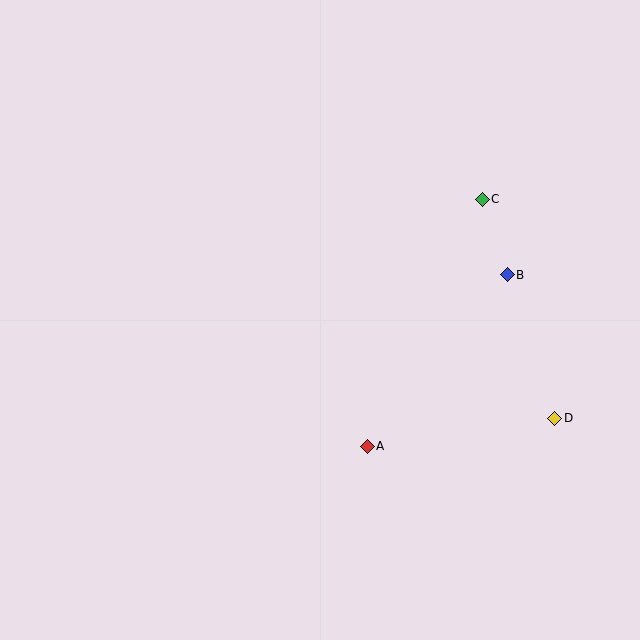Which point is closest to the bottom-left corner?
Point A is closest to the bottom-left corner.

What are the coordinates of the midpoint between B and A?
The midpoint between B and A is at (437, 361).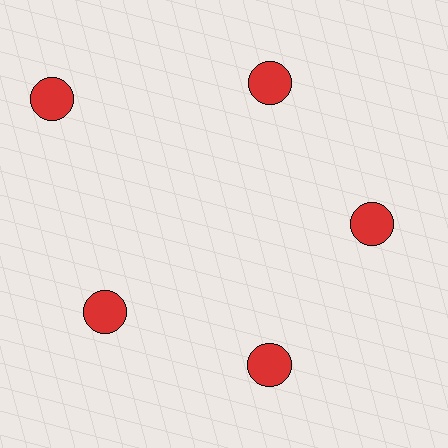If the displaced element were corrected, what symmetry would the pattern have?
It would have 5-fold rotational symmetry — the pattern would map onto itself every 72 degrees.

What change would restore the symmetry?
The symmetry would be restored by moving it inward, back onto the ring so that all 5 circles sit at equal angles and equal distance from the center.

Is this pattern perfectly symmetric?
No. The 5 red circles are arranged in a ring, but one element near the 10 o'clock position is pushed outward from the center, breaking the 5-fold rotational symmetry.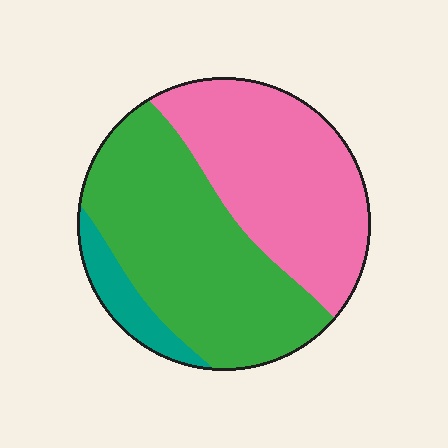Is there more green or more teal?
Green.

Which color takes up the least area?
Teal, at roughly 10%.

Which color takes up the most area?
Green, at roughly 50%.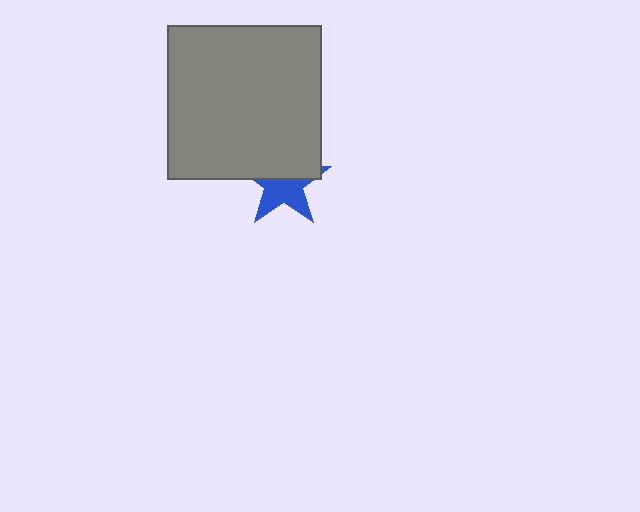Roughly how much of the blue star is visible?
About half of it is visible (roughly 52%).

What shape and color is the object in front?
The object in front is a gray square.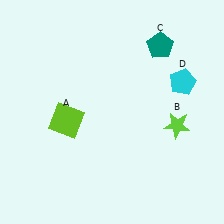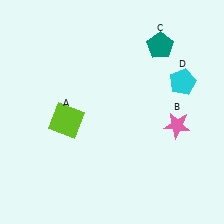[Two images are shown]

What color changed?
The star (B) changed from lime in Image 1 to pink in Image 2.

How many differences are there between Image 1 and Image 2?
There is 1 difference between the two images.